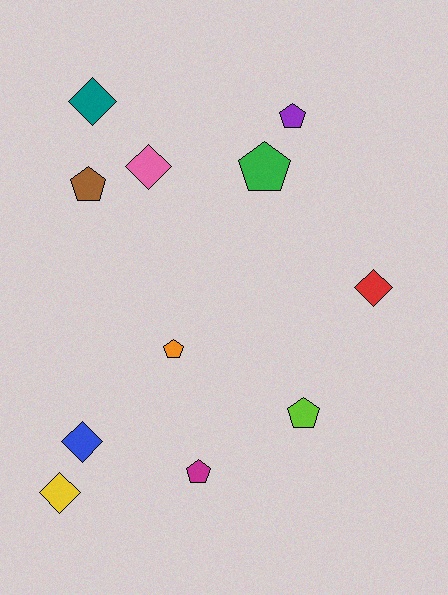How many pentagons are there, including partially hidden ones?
There are 6 pentagons.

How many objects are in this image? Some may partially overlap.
There are 11 objects.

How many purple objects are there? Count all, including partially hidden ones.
There is 1 purple object.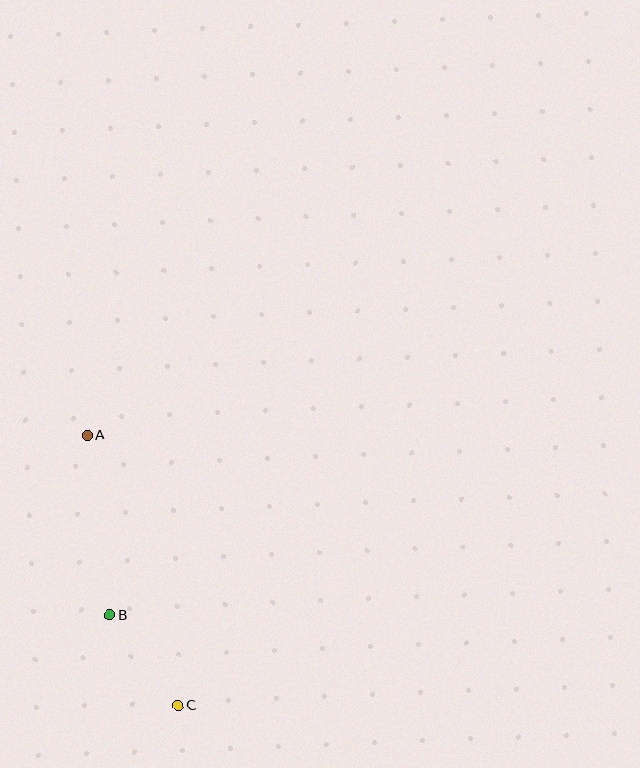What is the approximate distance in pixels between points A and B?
The distance between A and B is approximately 181 pixels.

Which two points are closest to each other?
Points B and C are closest to each other.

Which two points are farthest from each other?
Points A and C are farthest from each other.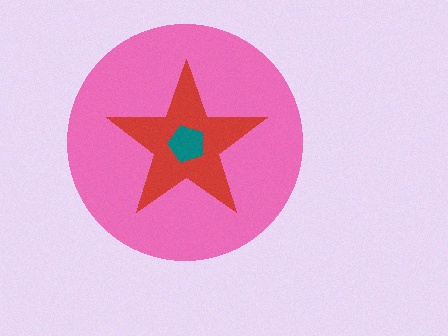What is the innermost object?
The teal pentagon.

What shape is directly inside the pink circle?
The red star.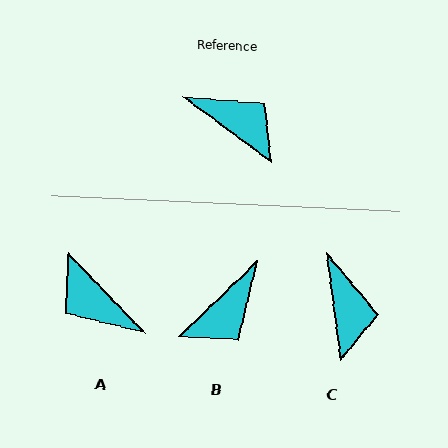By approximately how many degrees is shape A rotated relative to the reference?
Approximately 171 degrees counter-clockwise.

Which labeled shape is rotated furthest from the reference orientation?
A, about 171 degrees away.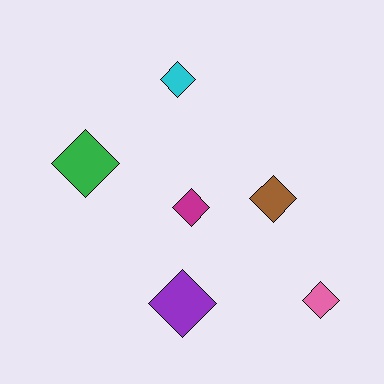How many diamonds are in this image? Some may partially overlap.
There are 6 diamonds.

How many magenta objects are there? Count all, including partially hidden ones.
There is 1 magenta object.